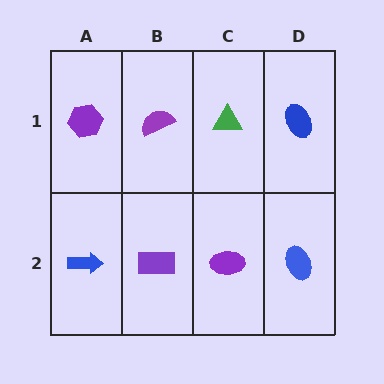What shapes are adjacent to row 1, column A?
A blue arrow (row 2, column A), a purple semicircle (row 1, column B).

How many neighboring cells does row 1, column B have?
3.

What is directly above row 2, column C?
A green triangle.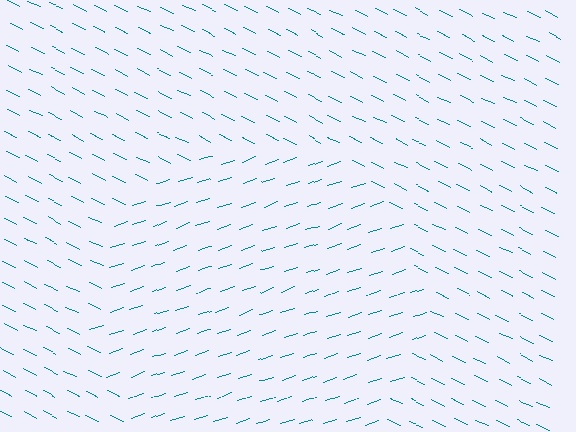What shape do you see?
I see a circle.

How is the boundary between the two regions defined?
The boundary is defined purely by a change in line orientation (approximately 45 degrees difference). All lines are the same color and thickness.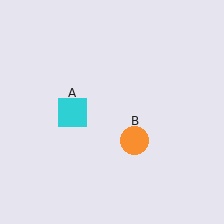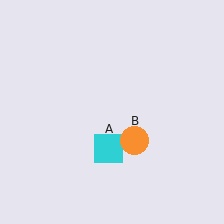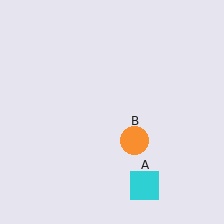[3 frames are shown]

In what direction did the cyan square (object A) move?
The cyan square (object A) moved down and to the right.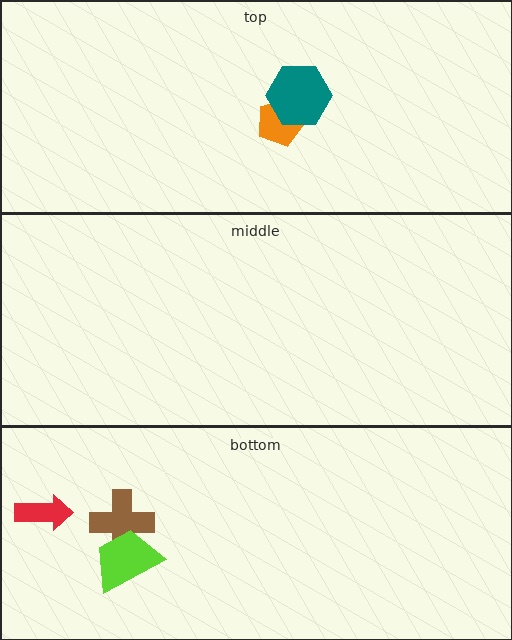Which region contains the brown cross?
The bottom region.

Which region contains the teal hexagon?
The top region.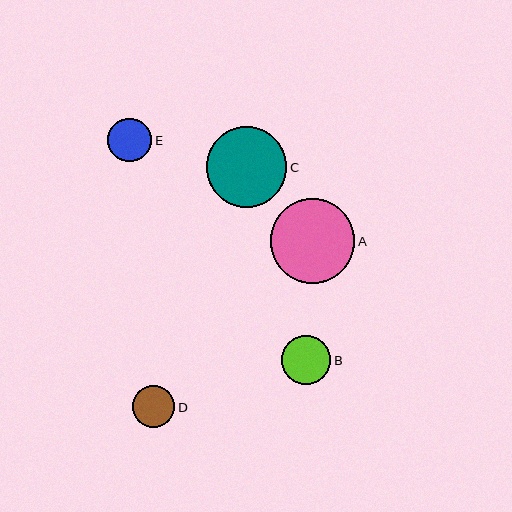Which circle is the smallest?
Circle D is the smallest with a size of approximately 42 pixels.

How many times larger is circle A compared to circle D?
Circle A is approximately 2.0 times the size of circle D.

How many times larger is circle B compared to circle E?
Circle B is approximately 1.1 times the size of circle E.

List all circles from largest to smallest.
From largest to smallest: A, C, B, E, D.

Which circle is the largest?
Circle A is the largest with a size of approximately 85 pixels.